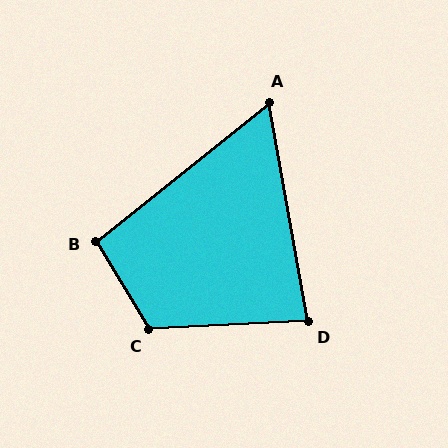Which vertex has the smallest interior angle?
A, at approximately 62 degrees.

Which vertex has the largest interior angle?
C, at approximately 118 degrees.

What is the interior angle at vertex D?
Approximately 83 degrees (acute).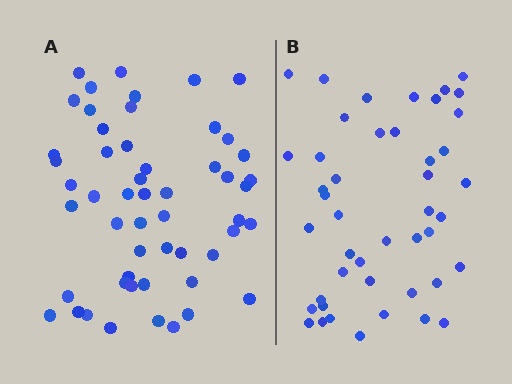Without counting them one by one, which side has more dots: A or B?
Region A (the left region) has more dots.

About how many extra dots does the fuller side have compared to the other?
Region A has roughly 8 or so more dots than region B.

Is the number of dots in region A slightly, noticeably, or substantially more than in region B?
Region A has only slightly more — the two regions are fairly close. The ratio is roughly 1.2 to 1.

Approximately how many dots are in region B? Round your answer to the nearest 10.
About 40 dots. (The exact count is 45, which rounds to 40.)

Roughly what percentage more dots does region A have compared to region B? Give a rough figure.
About 20% more.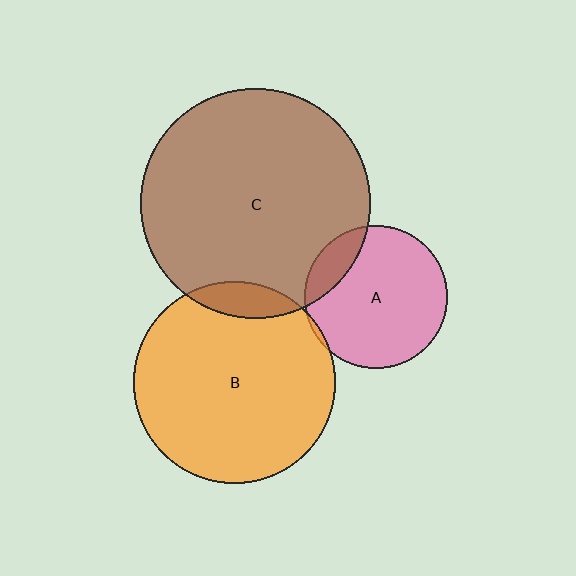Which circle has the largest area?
Circle C (brown).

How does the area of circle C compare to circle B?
Approximately 1.3 times.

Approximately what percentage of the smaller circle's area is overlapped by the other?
Approximately 10%.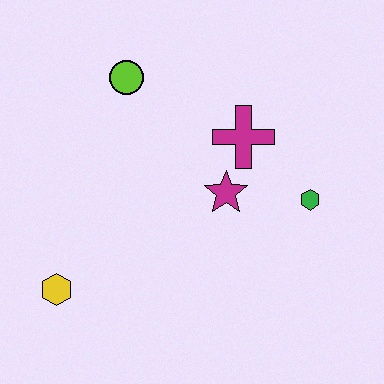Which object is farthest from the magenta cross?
The yellow hexagon is farthest from the magenta cross.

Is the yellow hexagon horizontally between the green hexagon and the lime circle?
No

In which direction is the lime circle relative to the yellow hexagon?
The lime circle is above the yellow hexagon.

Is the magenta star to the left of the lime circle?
No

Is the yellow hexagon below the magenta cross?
Yes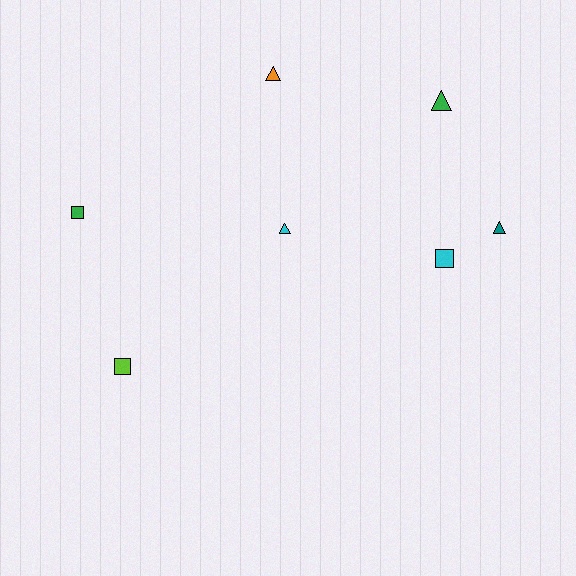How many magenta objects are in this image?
There are no magenta objects.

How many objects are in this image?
There are 7 objects.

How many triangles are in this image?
There are 4 triangles.